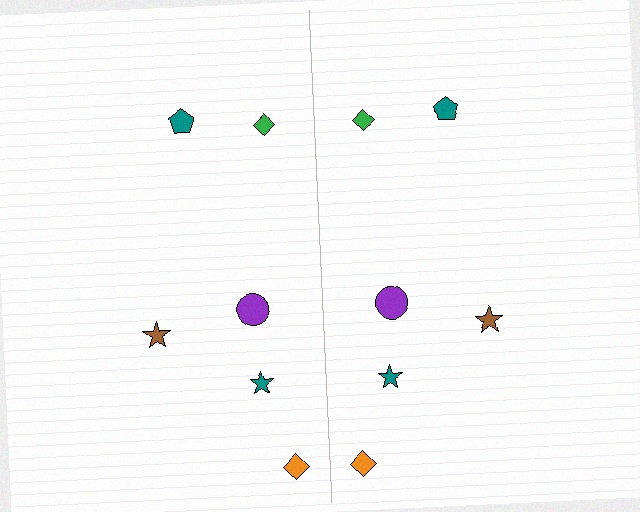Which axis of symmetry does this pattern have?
The pattern has a vertical axis of symmetry running through the center of the image.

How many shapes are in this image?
There are 12 shapes in this image.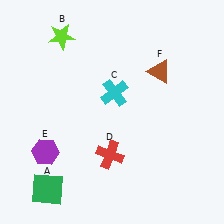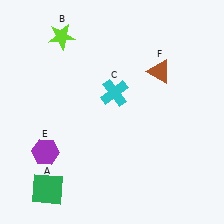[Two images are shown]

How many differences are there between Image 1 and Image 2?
There is 1 difference between the two images.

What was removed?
The red cross (D) was removed in Image 2.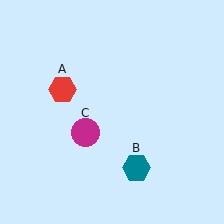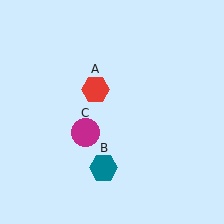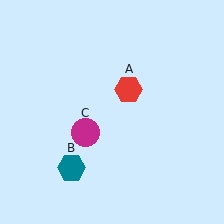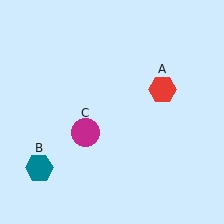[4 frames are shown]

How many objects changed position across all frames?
2 objects changed position: red hexagon (object A), teal hexagon (object B).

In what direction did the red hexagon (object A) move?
The red hexagon (object A) moved right.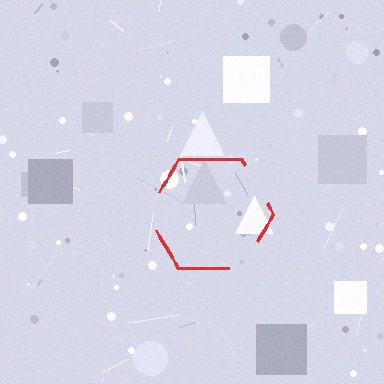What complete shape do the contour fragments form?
The contour fragments form a hexagon.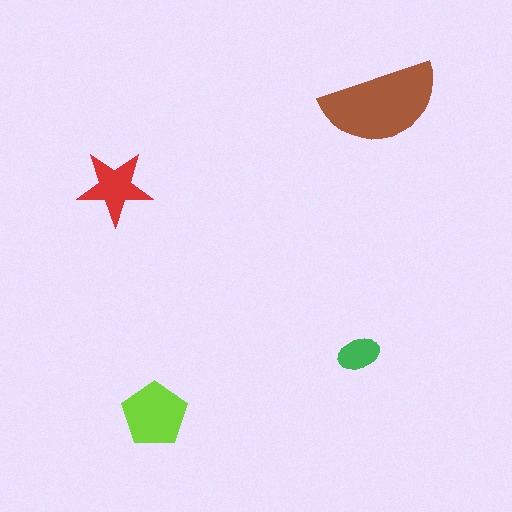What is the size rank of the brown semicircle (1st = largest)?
1st.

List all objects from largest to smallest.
The brown semicircle, the lime pentagon, the red star, the green ellipse.